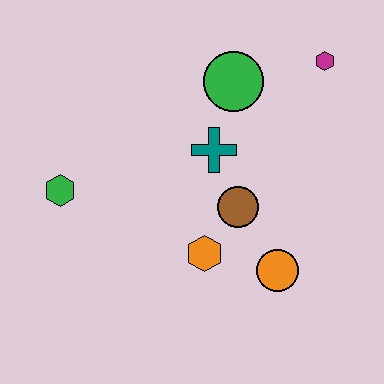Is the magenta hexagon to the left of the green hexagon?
No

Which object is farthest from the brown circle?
The green hexagon is farthest from the brown circle.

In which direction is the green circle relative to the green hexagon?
The green circle is to the right of the green hexagon.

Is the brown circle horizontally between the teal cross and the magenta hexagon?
Yes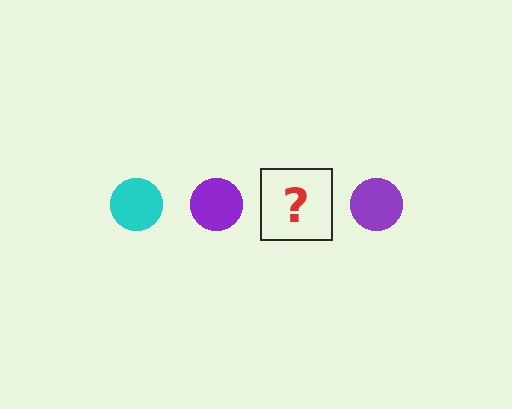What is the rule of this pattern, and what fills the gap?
The rule is that the pattern cycles through cyan, purple circles. The gap should be filled with a cyan circle.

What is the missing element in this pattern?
The missing element is a cyan circle.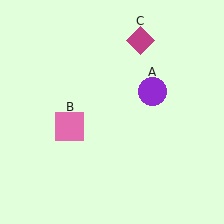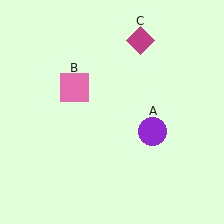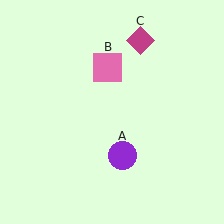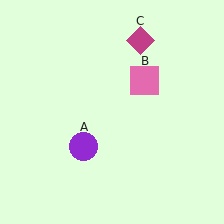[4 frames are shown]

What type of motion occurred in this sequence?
The purple circle (object A), pink square (object B) rotated clockwise around the center of the scene.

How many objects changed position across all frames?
2 objects changed position: purple circle (object A), pink square (object B).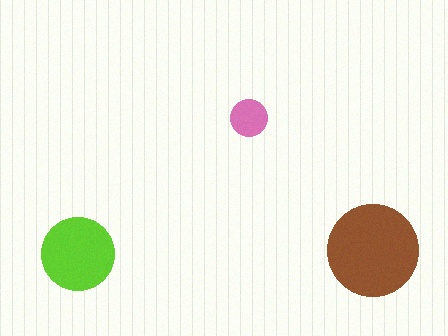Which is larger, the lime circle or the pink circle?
The lime one.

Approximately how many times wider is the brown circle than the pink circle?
About 2.5 times wider.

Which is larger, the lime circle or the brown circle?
The brown one.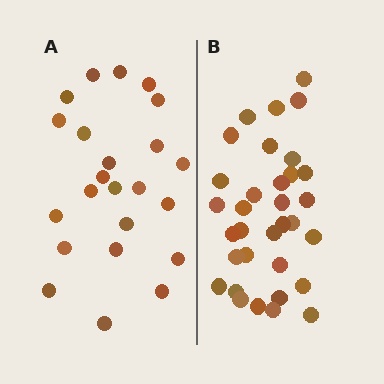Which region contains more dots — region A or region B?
Region B (the right region) has more dots.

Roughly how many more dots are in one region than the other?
Region B has roughly 10 or so more dots than region A.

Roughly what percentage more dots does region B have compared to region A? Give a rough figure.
About 45% more.